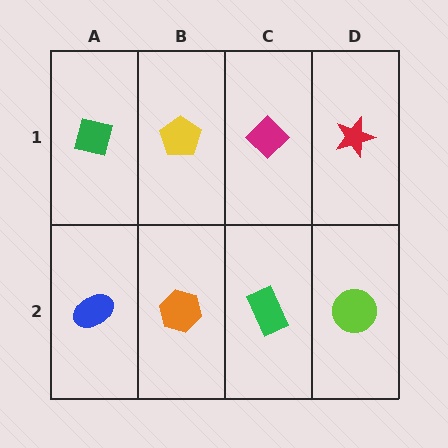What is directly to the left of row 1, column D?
A magenta diamond.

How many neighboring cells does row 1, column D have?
2.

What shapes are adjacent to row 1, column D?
A lime circle (row 2, column D), a magenta diamond (row 1, column C).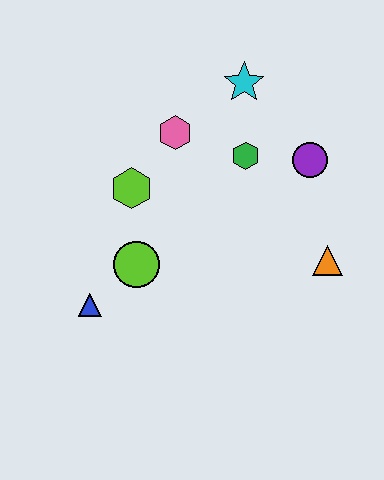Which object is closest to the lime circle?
The blue triangle is closest to the lime circle.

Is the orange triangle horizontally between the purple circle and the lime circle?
No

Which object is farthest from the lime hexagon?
The orange triangle is farthest from the lime hexagon.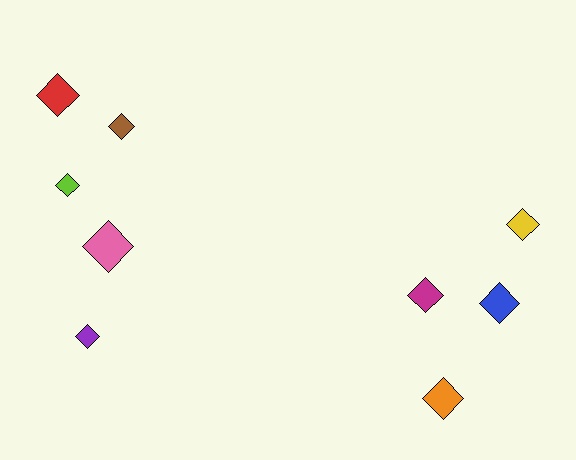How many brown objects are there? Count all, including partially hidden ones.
There is 1 brown object.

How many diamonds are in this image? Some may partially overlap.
There are 9 diamonds.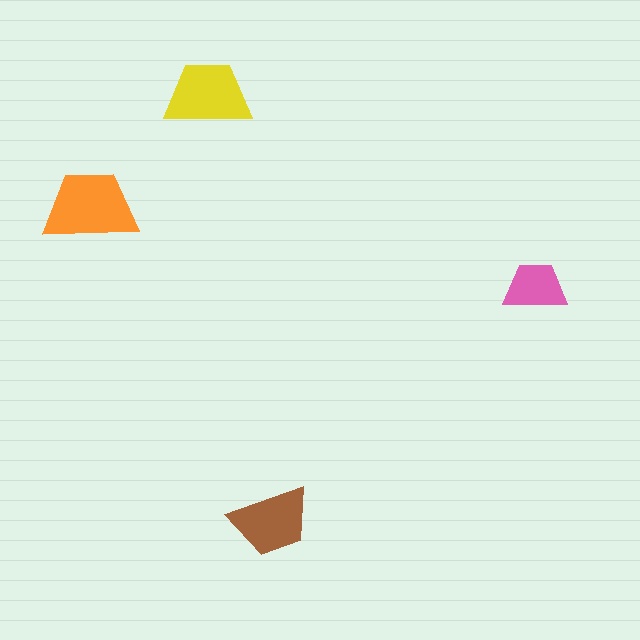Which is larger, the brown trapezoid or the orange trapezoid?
The orange one.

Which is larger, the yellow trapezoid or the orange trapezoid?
The orange one.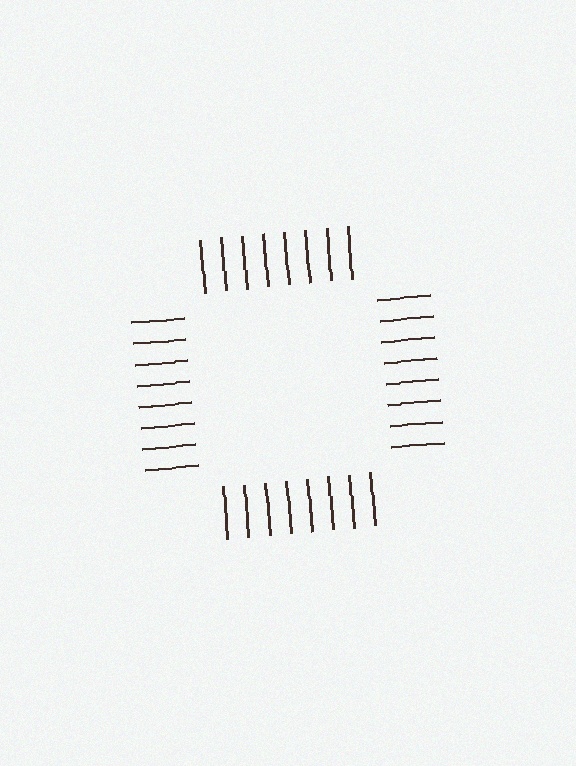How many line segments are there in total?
32 — 8 along each of the 4 edges.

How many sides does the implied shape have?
4 sides — the line-ends trace a square.